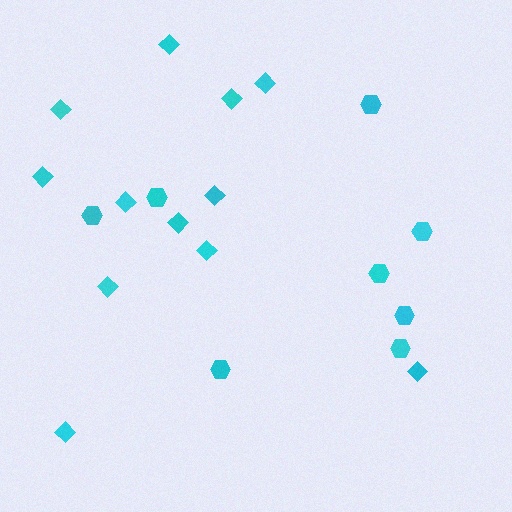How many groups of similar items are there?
There are 2 groups: one group of hexagons (8) and one group of diamonds (12).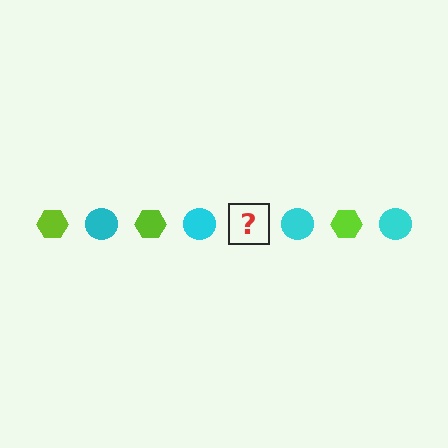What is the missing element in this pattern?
The missing element is a lime hexagon.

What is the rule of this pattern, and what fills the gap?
The rule is that the pattern alternates between lime hexagon and cyan circle. The gap should be filled with a lime hexagon.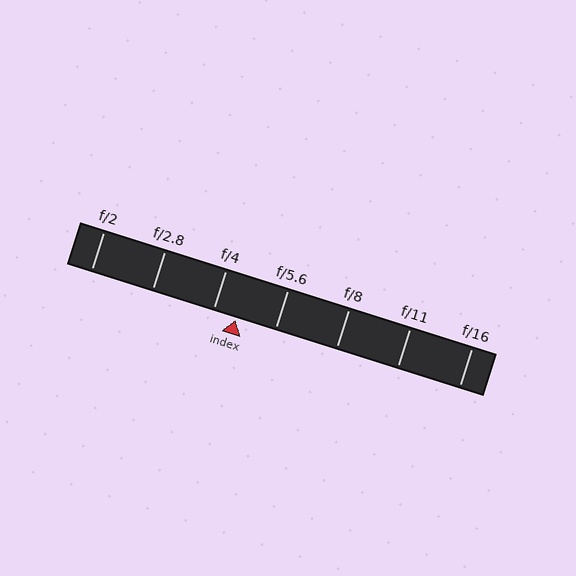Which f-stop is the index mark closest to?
The index mark is closest to f/4.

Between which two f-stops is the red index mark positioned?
The index mark is between f/4 and f/5.6.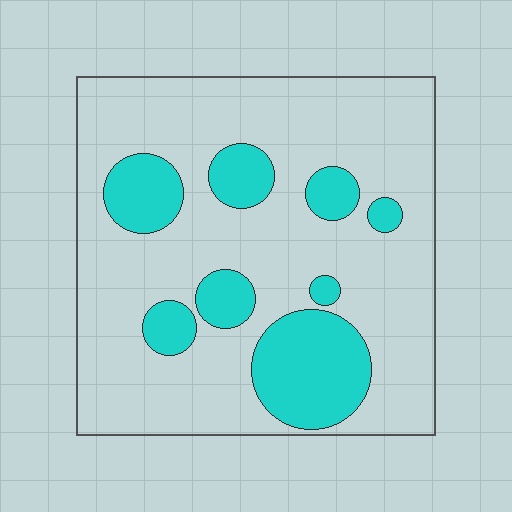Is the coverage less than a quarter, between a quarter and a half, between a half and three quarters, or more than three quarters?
Less than a quarter.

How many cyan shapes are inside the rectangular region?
8.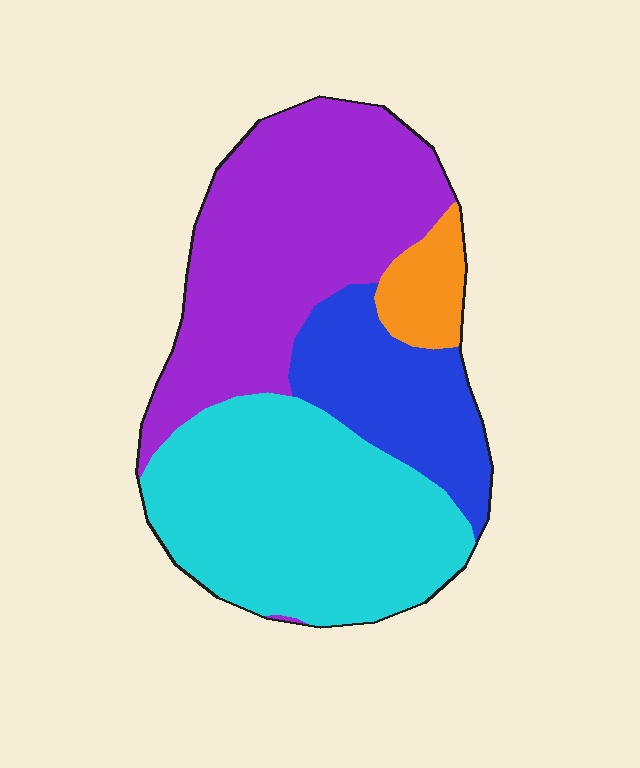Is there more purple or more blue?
Purple.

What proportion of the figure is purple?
Purple covers around 40% of the figure.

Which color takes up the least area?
Orange, at roughly 5%.